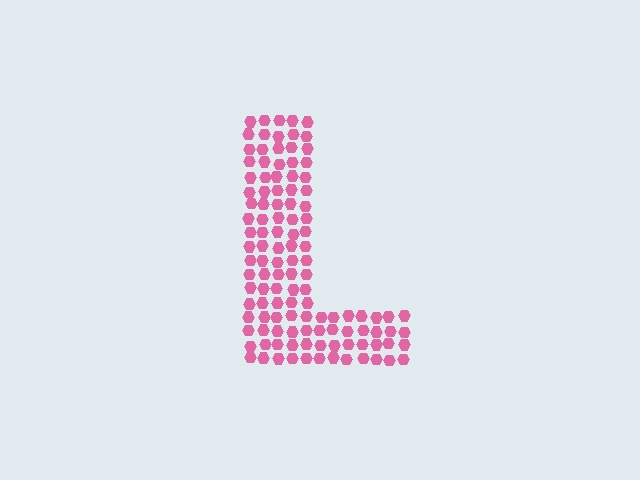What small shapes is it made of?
It is made of small hexagons.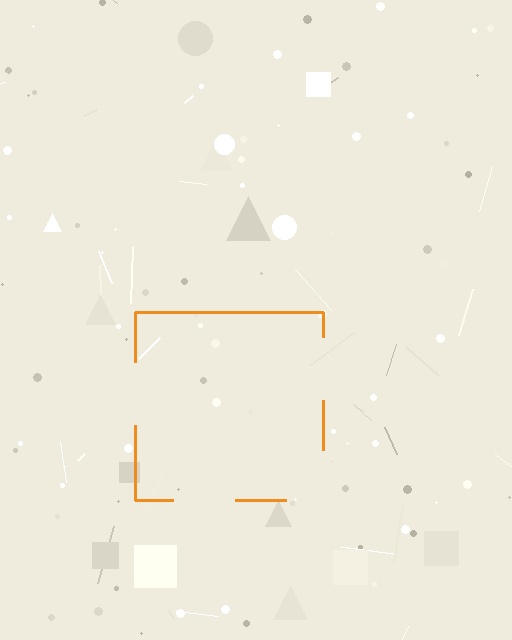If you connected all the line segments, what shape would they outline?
They would outline a square.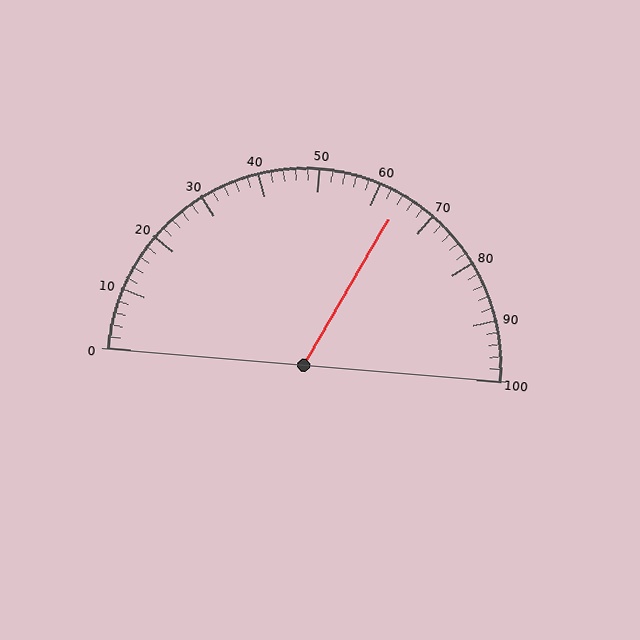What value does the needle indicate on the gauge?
The needle indicates approximately 64.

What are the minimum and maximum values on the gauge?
The gauge ranges from 0 to 100.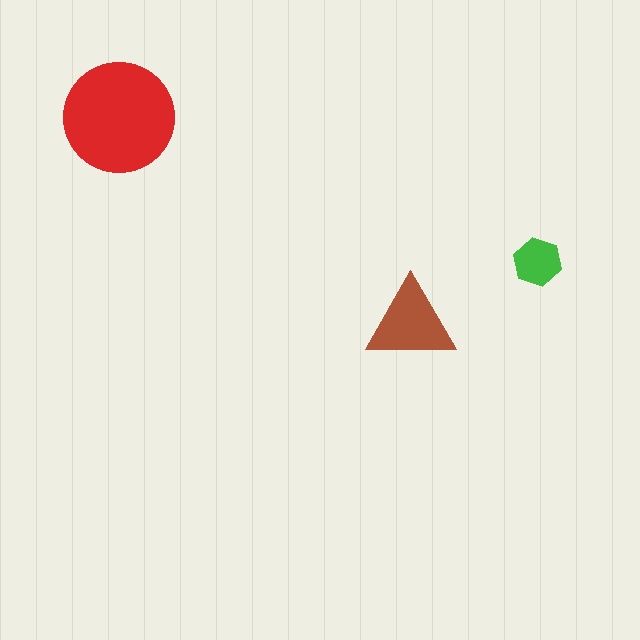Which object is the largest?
The red circle.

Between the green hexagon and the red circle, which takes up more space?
The red circle.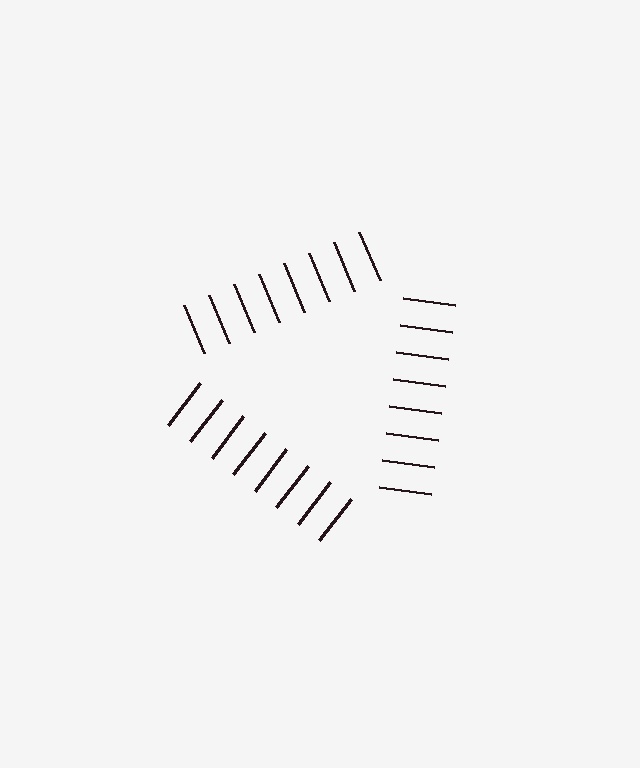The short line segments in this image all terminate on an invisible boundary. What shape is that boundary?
An illusory triangle — the line segments terminate on its edges but no continuous stroke is drawn.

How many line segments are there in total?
24 — 8 along each of the 3 edges.